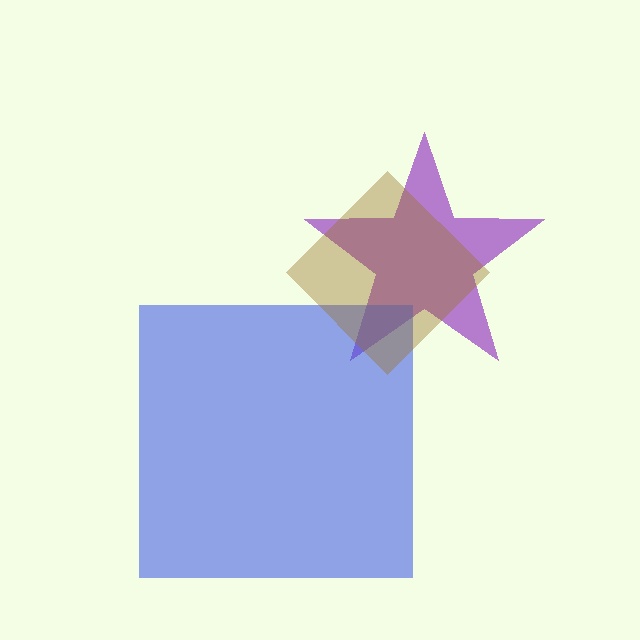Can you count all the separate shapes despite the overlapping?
Yes, there are 3 separate shapes.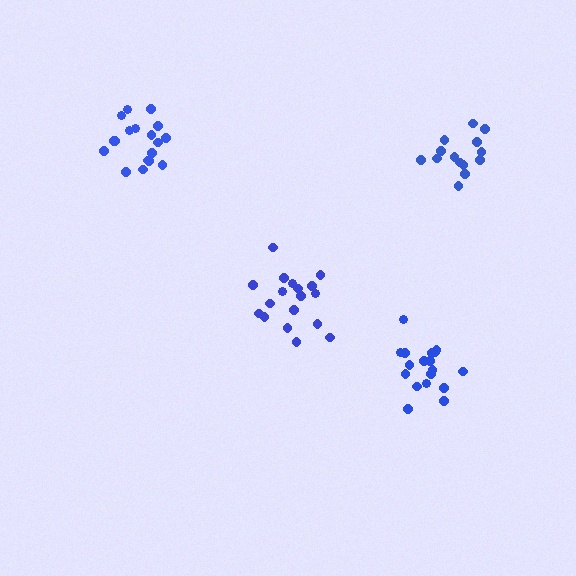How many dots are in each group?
Group 1: 14 dots, Group 2: 18 dots, Group 3: 18 dots, Group 4: 18 dots (68 total).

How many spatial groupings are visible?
There are 4 spatial groupings.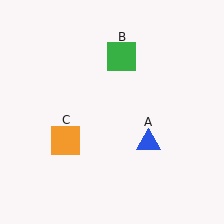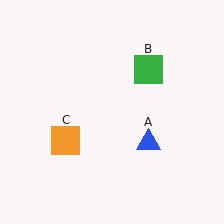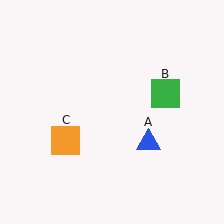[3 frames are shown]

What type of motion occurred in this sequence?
The green square (object B) rotated clockwise around the center of the scene.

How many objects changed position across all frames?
1 object changed position: green square (object B).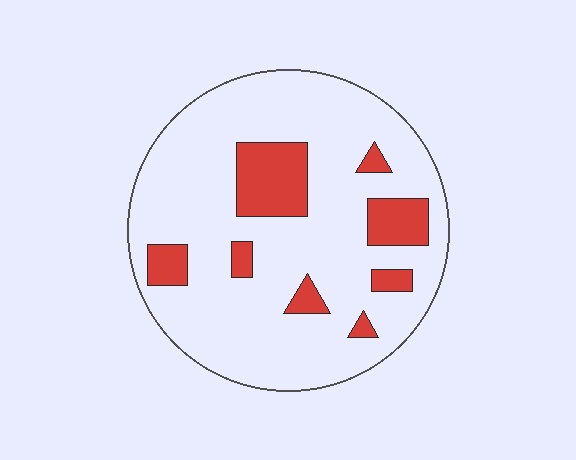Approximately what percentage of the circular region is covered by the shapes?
Approximately 15%.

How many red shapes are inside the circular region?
8.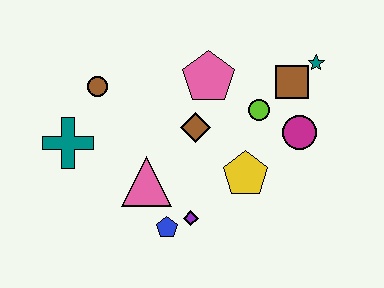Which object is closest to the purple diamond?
The blue pentagon is closest to the purple diamond.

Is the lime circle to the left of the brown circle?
No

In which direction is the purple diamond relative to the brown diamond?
The purple diamond is below the brown diamond.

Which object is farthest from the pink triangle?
The teal star is farthest from the pink triangle.